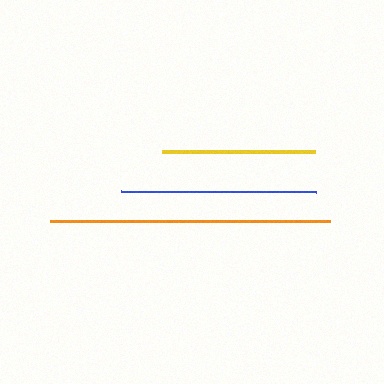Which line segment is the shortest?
The yellow line is the shortest at approximately 154 pixels.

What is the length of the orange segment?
The orange segment is approximately 279 pixels long.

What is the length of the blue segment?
The blue segment is approximately 195 pixels long.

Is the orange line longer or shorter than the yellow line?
The orange line is longer than the yellow line.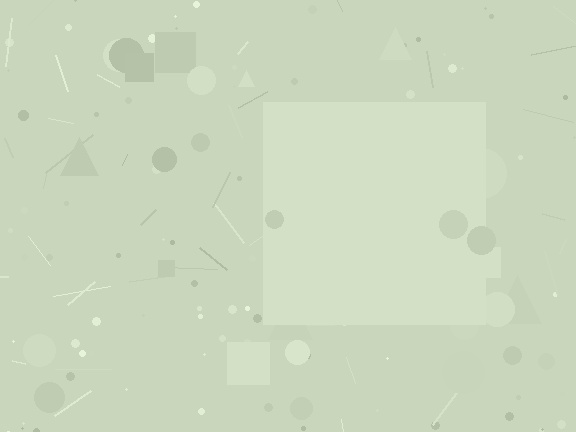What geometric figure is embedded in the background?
A square is embedded in the background.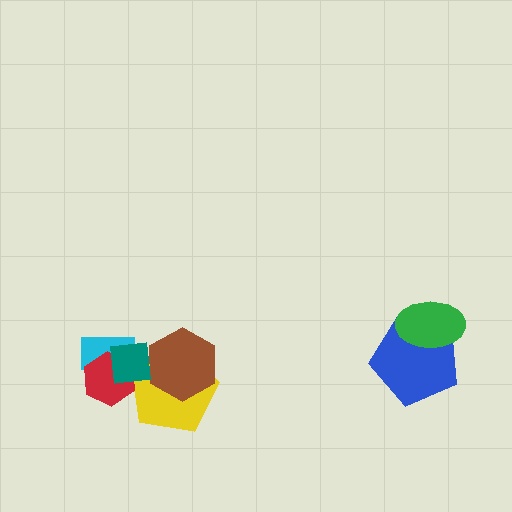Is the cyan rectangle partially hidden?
Yes, it is partially covered by another shape.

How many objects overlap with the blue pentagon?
1 object overlaps with the blue pentagon.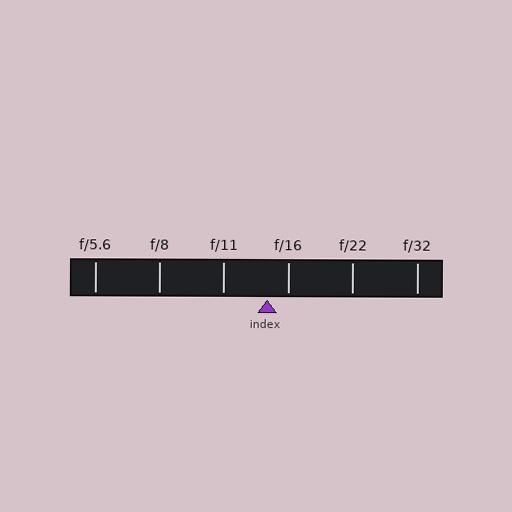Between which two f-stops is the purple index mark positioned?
The index mark is between f/11 and f/16.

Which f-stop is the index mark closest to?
The index mark is closest to f/16.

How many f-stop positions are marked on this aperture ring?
There are 6 f-stop positions marked.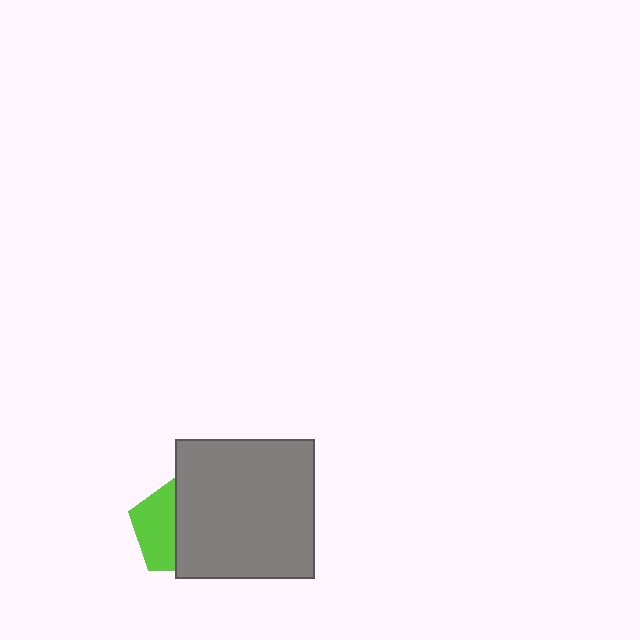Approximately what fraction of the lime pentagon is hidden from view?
Roughly 56% of the lime pentagon is hidden behind the gray square.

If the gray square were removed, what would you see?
You would see the complete lime pentagon.